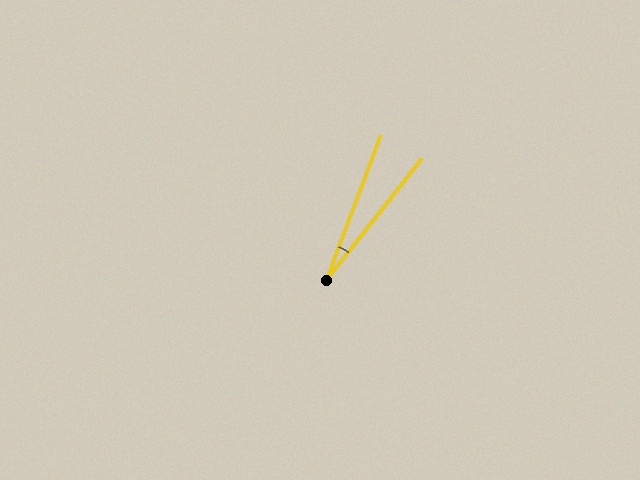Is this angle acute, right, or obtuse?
It is acute.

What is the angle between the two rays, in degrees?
Approximately 18 degrees.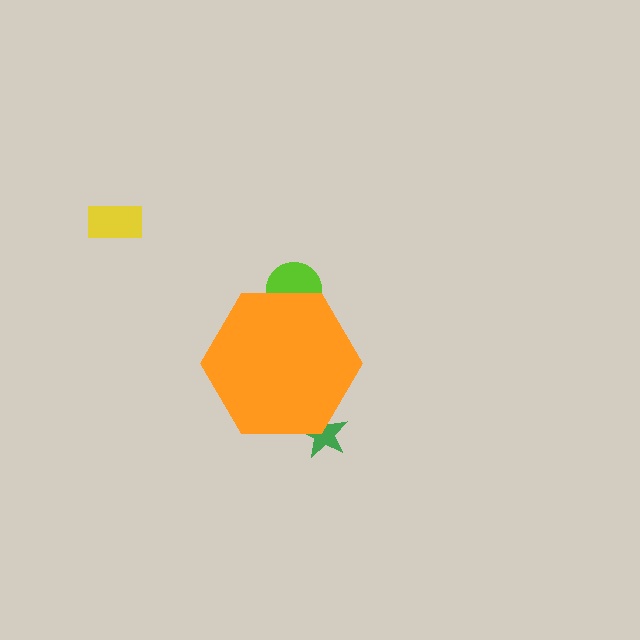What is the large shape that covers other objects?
An orange hexagon.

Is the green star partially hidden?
Yes, the green star is partially hidden behind the orange hexagon.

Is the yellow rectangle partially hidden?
No, the yellow rectangle is fully visible.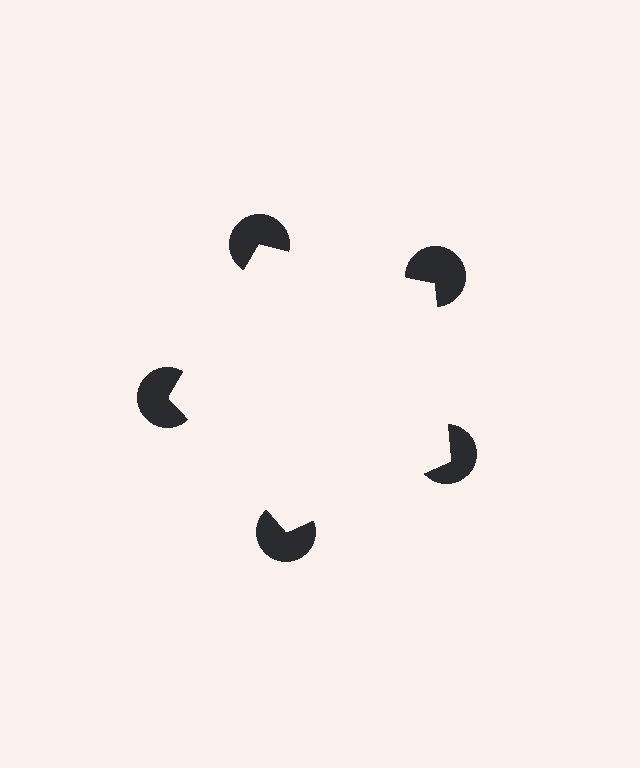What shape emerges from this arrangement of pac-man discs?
An illusory pentagon — its edges are inferred from the aligned wedge cuts in the pac-man discs, not physically drawn.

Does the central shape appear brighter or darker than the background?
It typically appears slightly brighter than the background, even though no actual brightness change is drawn.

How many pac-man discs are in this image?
There are 5 — one at each vertex of the illusory pentagon.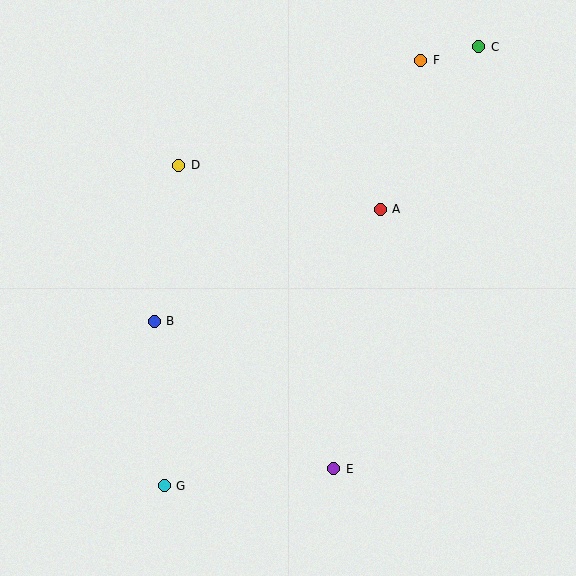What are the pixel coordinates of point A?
Point A is at (380, 209).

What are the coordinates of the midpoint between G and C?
The midpoint between G and C is at (321, 266).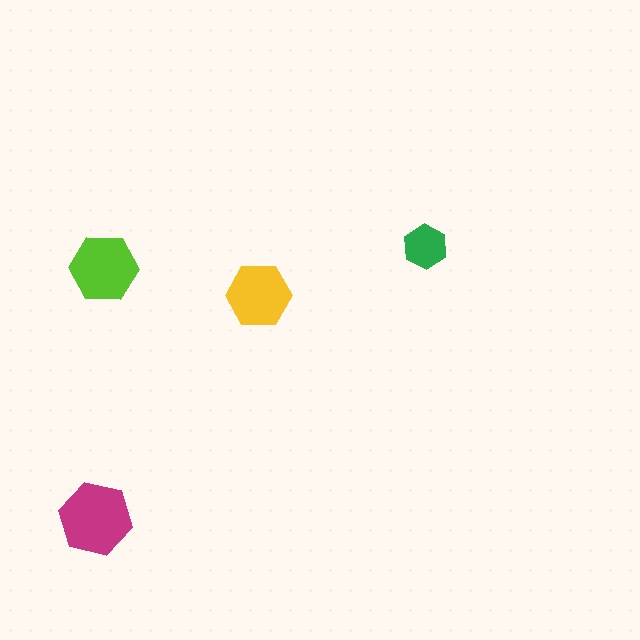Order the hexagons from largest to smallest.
the magenta one, the lime one, the yellow one, the green one.